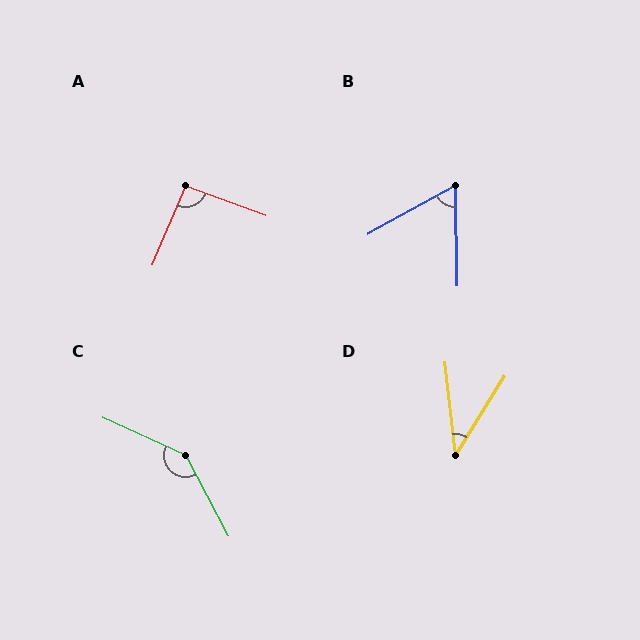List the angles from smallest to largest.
D (38°), B (62°), A (93°), C (142°).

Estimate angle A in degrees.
Approximately 93 degrees.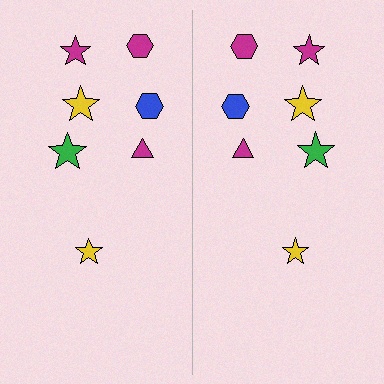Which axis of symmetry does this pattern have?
The pattern has a vertical axis of symmetry running through the center of the image.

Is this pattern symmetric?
Yes, this pattern has bilateral (reflection) symmetry.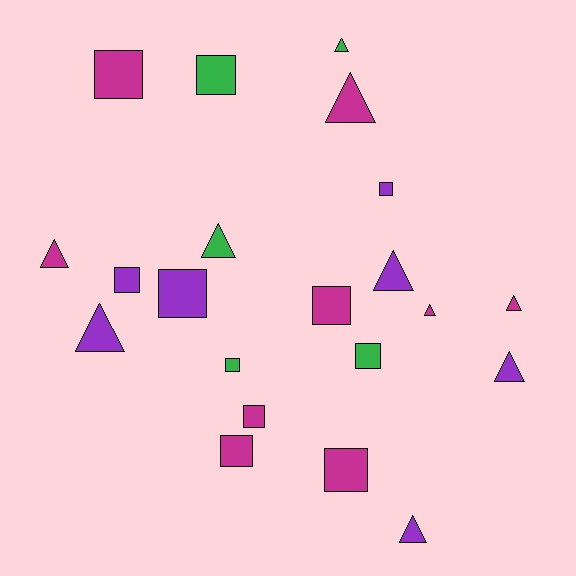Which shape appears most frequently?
Square, with 11 objects.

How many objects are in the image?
There are 21 objects.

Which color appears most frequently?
Magenta, with 9 objects.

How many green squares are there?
There are 3 green squares.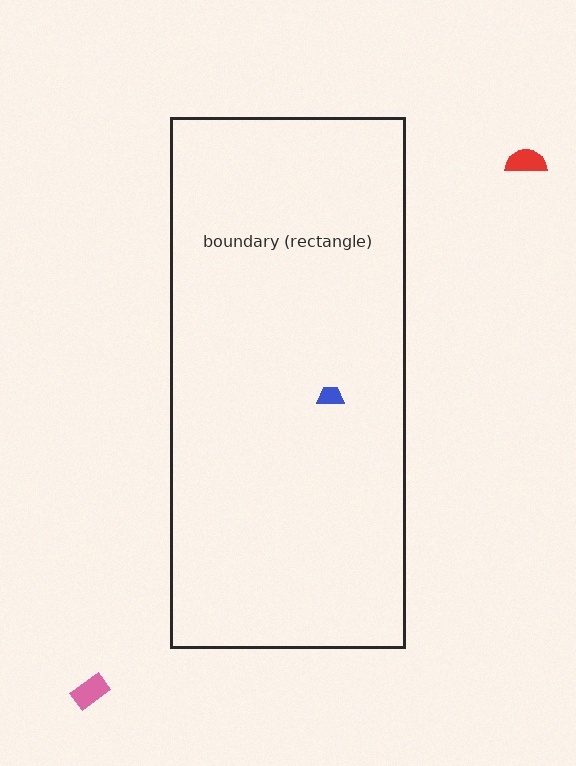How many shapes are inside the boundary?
1 inside, 2 outside.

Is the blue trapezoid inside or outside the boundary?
Inside.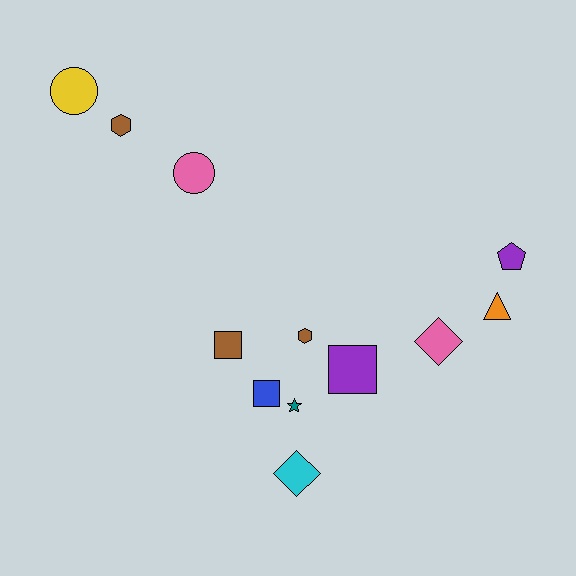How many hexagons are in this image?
There are 2 hexagons.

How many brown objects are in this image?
There are 3 brown objects.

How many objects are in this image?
There are 12 objects.